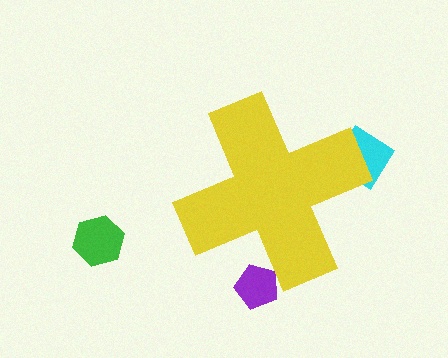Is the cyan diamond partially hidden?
Yes, the cyan diamond is partially hidden behind the yellow cross.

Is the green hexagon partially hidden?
No, the green hexagon is fully visible.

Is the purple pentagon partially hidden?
Yes, the purple pentagon is partially hidden behind the yellow cross.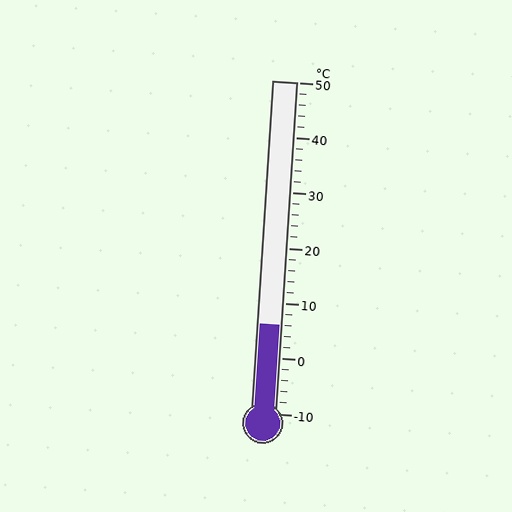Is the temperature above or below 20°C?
The temperature is below 20°C.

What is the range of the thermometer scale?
The thermometer scale ranges from -10°C to 50°C.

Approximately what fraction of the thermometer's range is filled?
The thermometer is filled to approximately 25% of its range.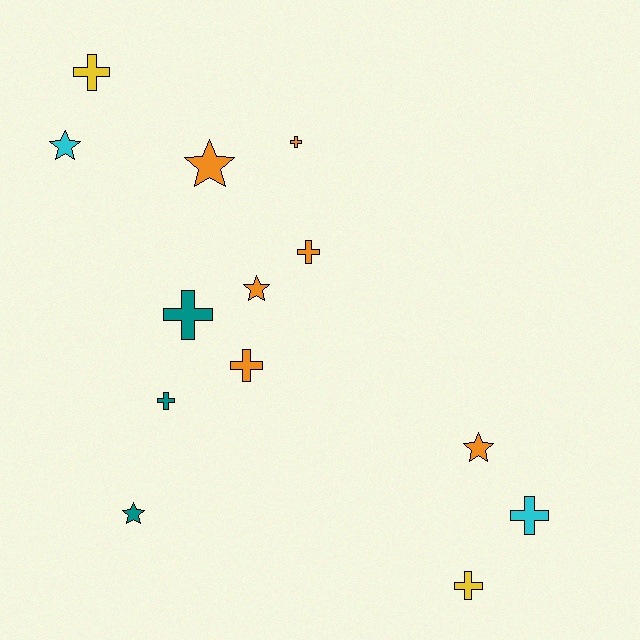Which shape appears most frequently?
Cross, with 8 objects.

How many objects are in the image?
There are 13 objects.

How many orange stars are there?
There are 3 orange stars.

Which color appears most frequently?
Orange, with 6 objects.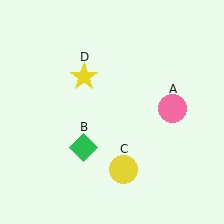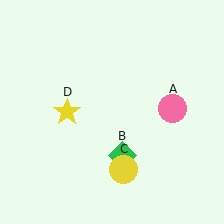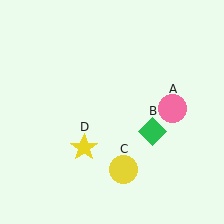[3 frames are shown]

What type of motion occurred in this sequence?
The green diamond (object B), yellow star (object D) rotated counterclockwise around the center of the scene.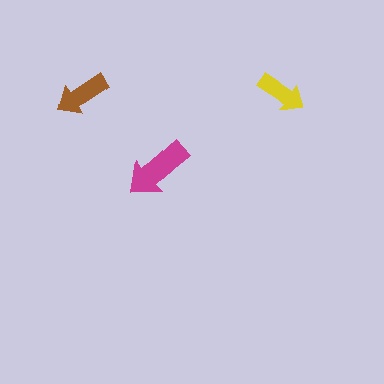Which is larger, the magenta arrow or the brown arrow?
The magenta one.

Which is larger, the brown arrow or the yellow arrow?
The brown one.